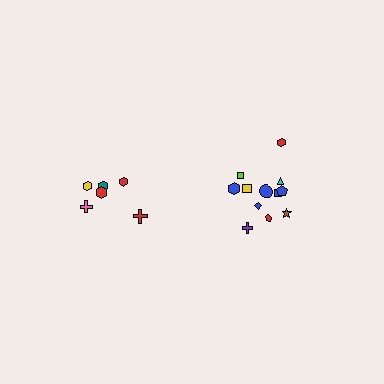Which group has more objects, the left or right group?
The right group.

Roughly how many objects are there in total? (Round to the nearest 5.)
Roughly 20 objects in total.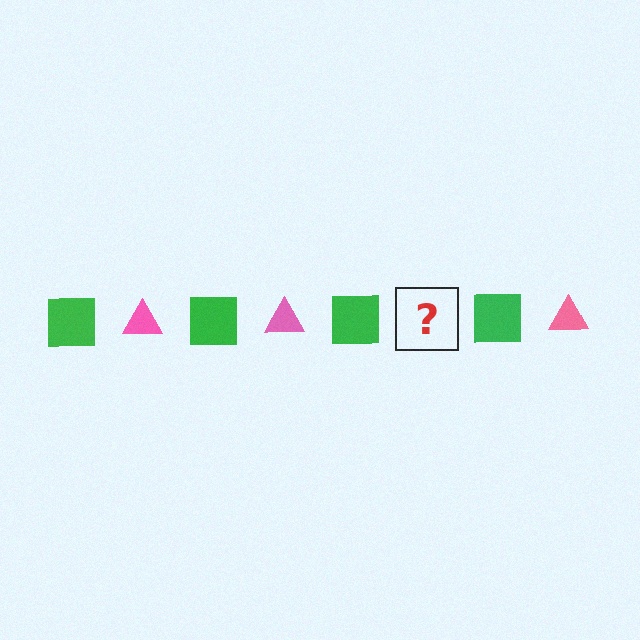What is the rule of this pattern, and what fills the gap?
The rule is that the pattern alternates between green square and pink triangle. The gap should be filled with a pink triangle.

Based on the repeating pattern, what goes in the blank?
The blank should be a pink triangle.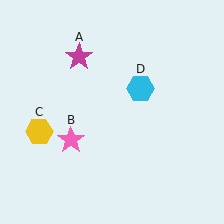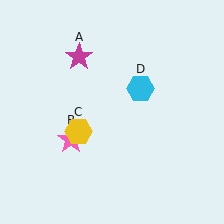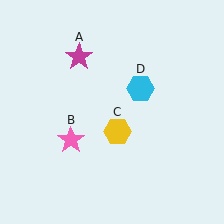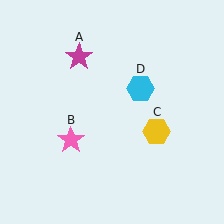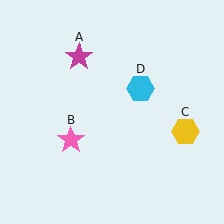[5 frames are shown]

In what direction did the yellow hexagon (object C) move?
The yellow hexagon (object C) moved right.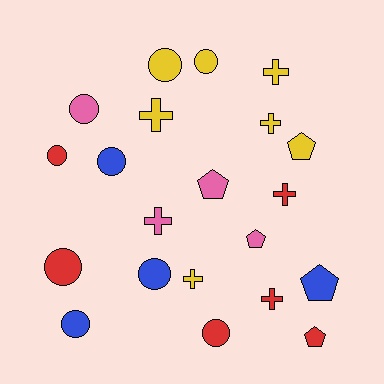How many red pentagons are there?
There is 1 red pentagon.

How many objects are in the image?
There are 21 objects.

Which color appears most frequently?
Yellow, with 7 objects.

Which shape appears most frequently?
Circle, with 9 objects.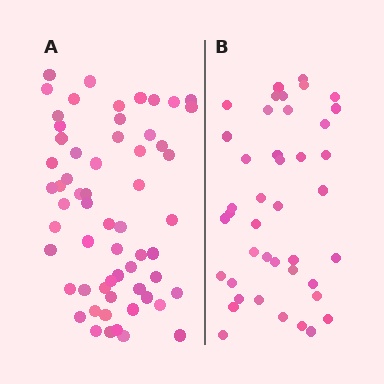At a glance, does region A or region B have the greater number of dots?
Region A (the left region) has more dots.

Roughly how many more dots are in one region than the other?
Region A has approximately 20 more dots than region B.